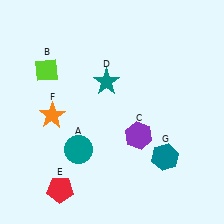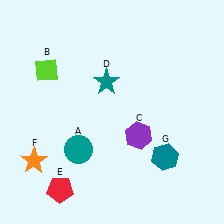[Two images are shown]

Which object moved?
The orange star (F) moved down.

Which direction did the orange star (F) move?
The orange star (F) moved down.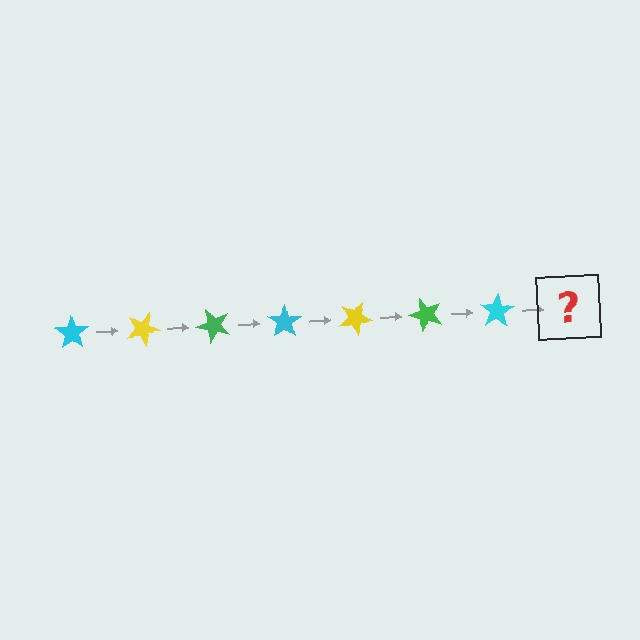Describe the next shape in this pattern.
It should be a yellow star, rotated 175 degrees from the start.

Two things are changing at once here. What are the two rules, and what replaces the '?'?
The two rules are that it rotates 25 degrees each step and the color cycles through cyan, yellow, and green. The '?' should be a yellow star, rotated 175 degrees from the start.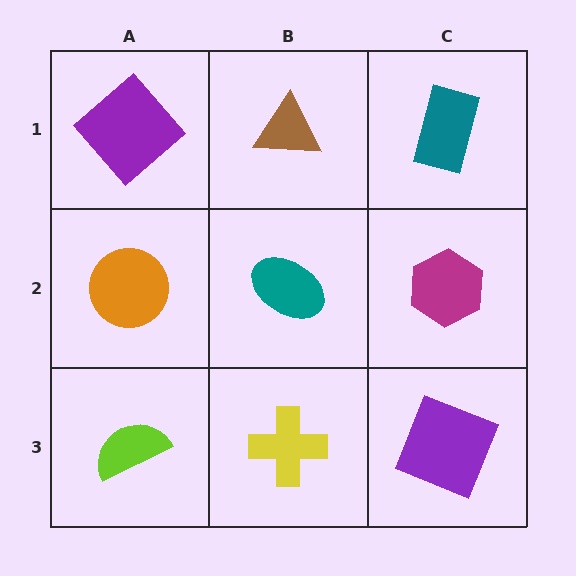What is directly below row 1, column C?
A magenta hexagon.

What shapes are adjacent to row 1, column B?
A teal ellipse (row 2, column B), a purple diamond (row 1, column A), a teal rectangle (row 1, column C).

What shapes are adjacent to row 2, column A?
A purple diamond (row 1, column A), a lime semicircle (row 3, column A), a teal ellipse (row 2, column B).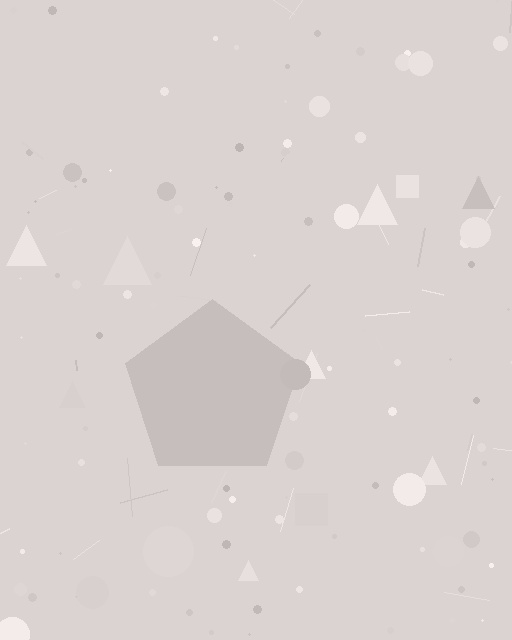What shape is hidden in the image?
A pentagon is hidden in the image.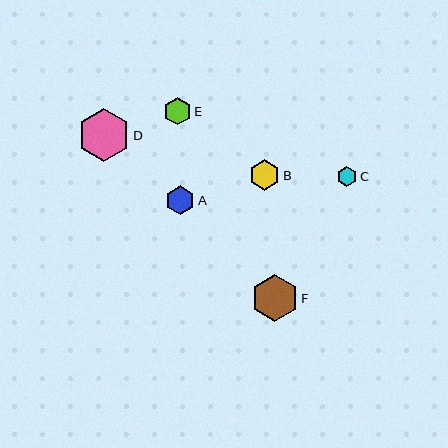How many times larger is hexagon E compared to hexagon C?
Hexagon E is approximately 1.4 times the size of hexagon C.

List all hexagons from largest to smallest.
From largest to smallest: D, F, B, A, E, C.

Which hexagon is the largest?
Hexagon D is the largest with a size of approximately 52 pixels.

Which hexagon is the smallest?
Hexagon C is the smallest with a size of approximately 20 pixels.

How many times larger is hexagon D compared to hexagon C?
Hexagon D is approximately 2.7 times the size of hexagon C.